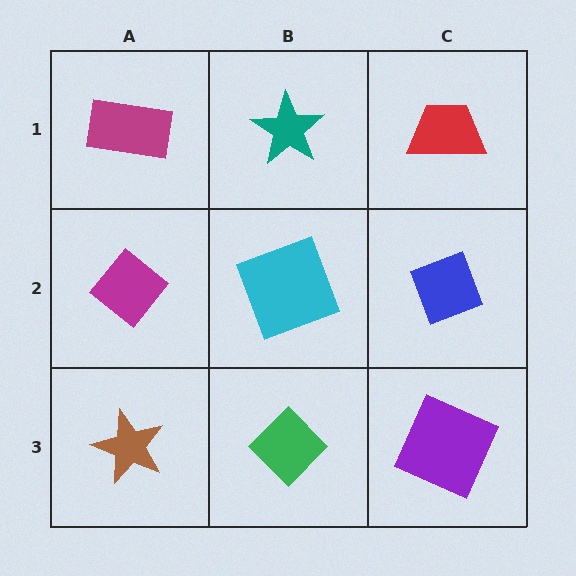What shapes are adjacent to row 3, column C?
A blue diamond (row 2, column C), a green diamond (row 3, column B).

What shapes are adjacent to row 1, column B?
A cyan square (row 2, column B), a magenta rectangle (row 1, column A), a red trapezoid (row 1, column C).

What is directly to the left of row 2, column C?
A cyan square.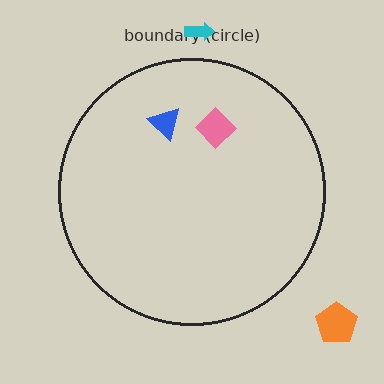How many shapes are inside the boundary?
2 inside, 2 outside.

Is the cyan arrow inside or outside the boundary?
Outside.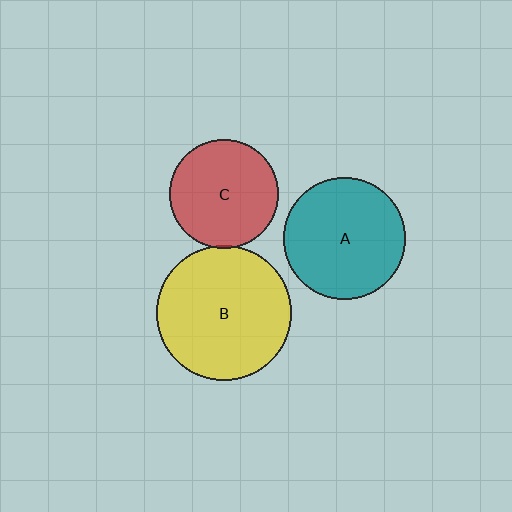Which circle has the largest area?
Circle B (yellow).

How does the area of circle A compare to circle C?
Approximately 1.3 times.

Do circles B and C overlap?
Yes.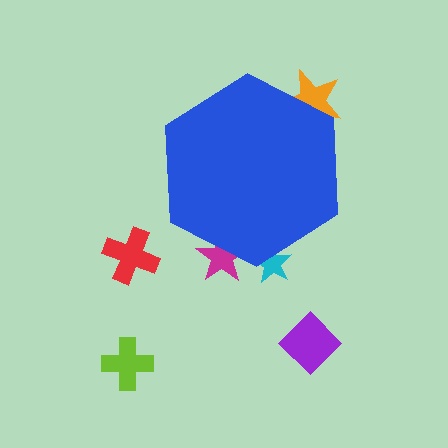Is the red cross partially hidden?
No, the red cross is fully visible.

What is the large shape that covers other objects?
A blue hexagon.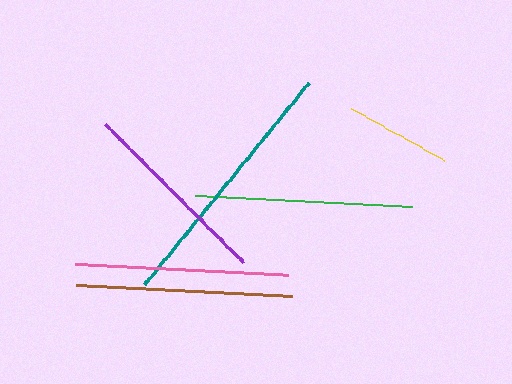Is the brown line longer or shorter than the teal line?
The teal line is longer than the brown line.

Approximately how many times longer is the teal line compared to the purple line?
The teal line is approximately 1.3 times the length of the purple line.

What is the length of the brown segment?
The brown segment is approximately 215 pixels long.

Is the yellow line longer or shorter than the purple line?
The purple line is longer than the yellow line.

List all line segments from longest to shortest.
From longest to shortest: teal, green, brown, pink, purple, yellow.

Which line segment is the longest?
The teal line is the longest at approximately 260 pixels.